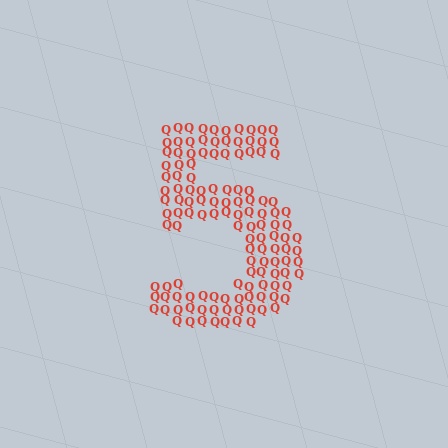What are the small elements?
The small elements are letter Q's.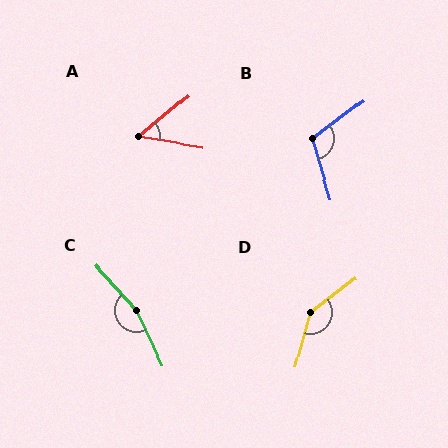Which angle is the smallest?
A, at approximately 49 degrees.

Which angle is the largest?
C, at approximately 163 degrees.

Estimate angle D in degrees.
Approximately 142 degrees.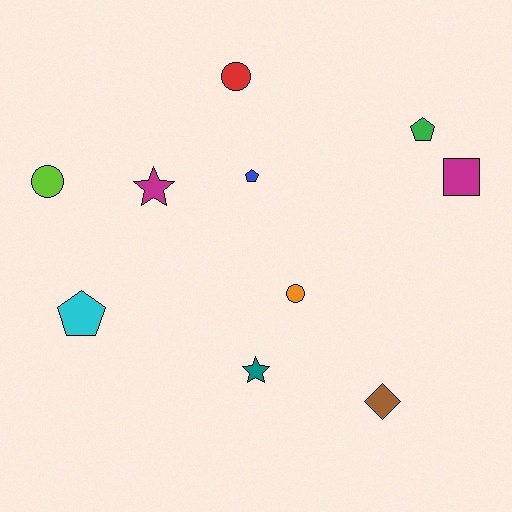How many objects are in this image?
There are 10 objects.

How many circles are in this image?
There are 3 circles.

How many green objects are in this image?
There is 1 green object.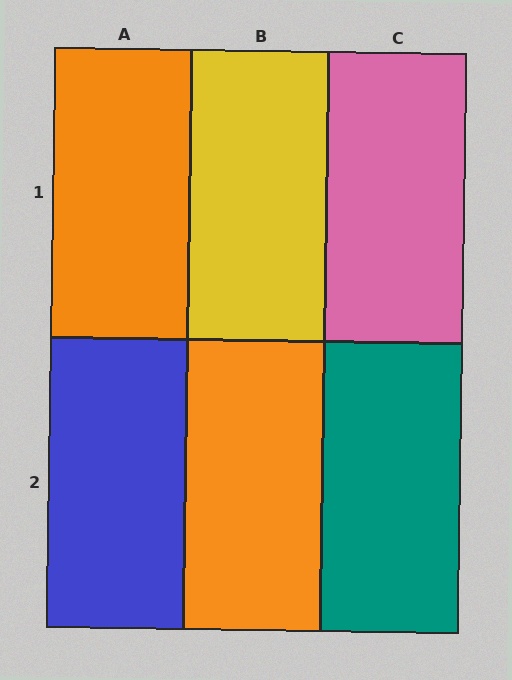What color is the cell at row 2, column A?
Blue.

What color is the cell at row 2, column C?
Teal.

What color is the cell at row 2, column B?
Orange.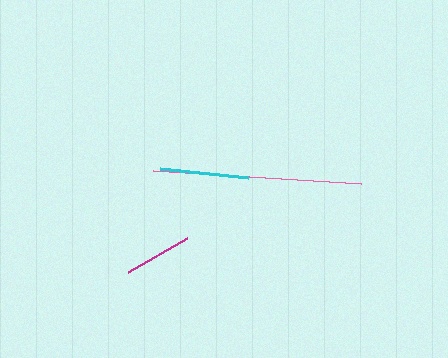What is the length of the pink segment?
The pink segment is approximately 209 pixels long.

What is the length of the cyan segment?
The cyan segment is approximately 88 pixels long.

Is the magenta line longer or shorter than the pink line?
The pink line is longer than the magenta line.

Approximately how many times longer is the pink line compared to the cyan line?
The pink line is approximately 2.4 times the length of the cyan line.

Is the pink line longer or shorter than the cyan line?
The pink line is longer than the cyan line.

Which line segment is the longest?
The pink line is the longest at approximately 209 pixels.